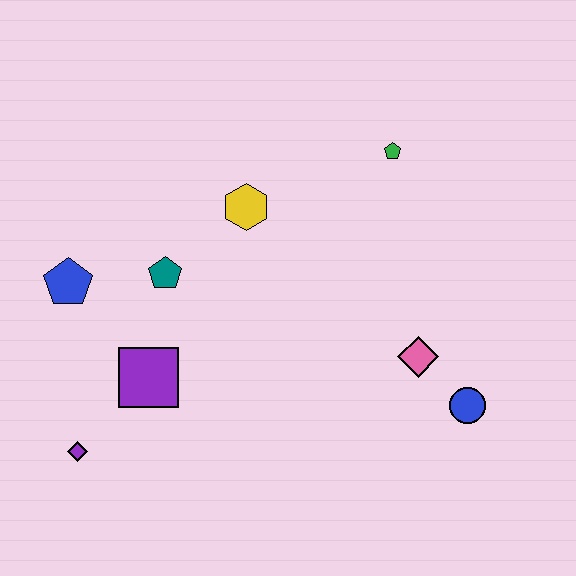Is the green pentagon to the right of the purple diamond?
Yes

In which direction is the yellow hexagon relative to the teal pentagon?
The yellow hexagon is to the right of the teal pentagon.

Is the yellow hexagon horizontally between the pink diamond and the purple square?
Yes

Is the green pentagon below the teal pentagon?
No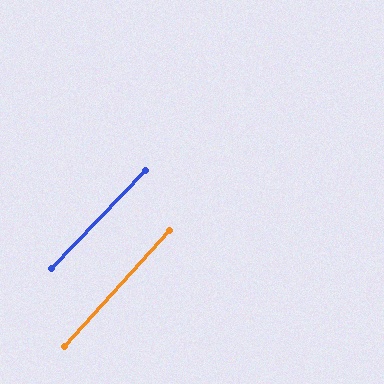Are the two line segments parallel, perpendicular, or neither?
Parallel — their directions differ by only 2.0°.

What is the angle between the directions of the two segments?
Approximately 2 degrees.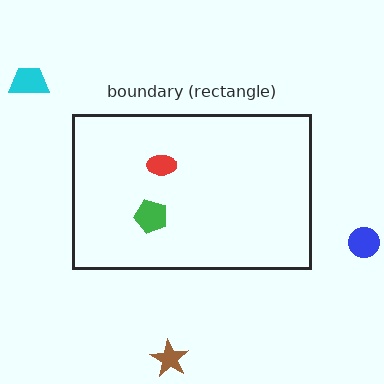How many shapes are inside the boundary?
2 inside, 3 outside.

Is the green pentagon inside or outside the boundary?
Inside.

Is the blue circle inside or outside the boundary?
Outside.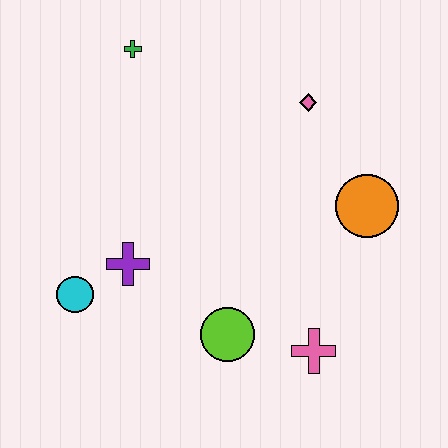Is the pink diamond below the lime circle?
No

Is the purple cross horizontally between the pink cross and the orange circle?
No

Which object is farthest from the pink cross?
The green cross is farthest from the pink cross.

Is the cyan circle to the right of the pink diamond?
No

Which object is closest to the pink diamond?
The orange circle is closest to the pink diamond.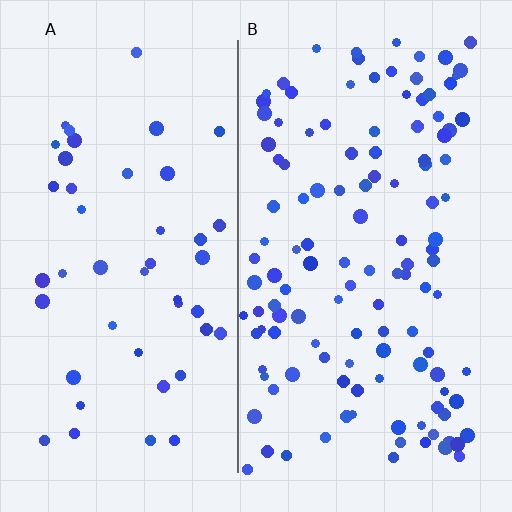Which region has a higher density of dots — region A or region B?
B (the right).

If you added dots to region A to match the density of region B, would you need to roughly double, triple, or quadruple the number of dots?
Approximately triple.